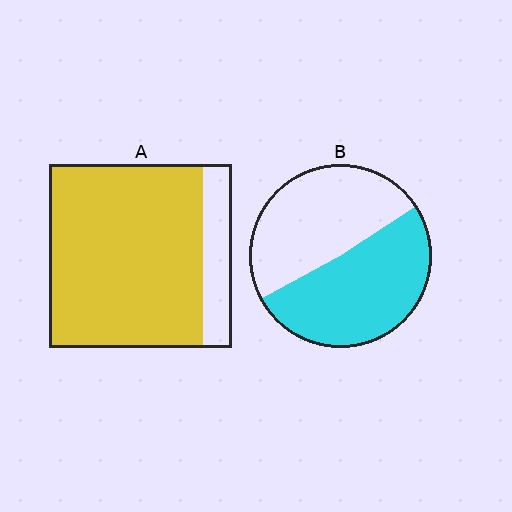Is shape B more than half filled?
Roughly half.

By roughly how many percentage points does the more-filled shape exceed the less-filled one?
By roughly 35 percentage points (A over B).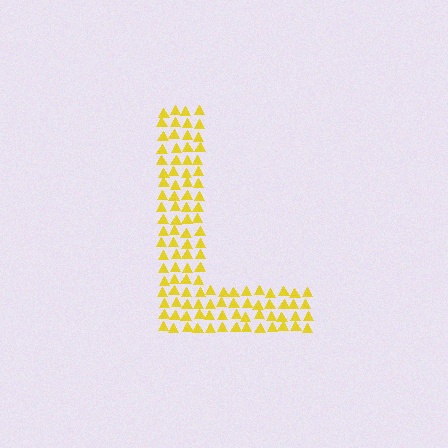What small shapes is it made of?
It is made of small triangles.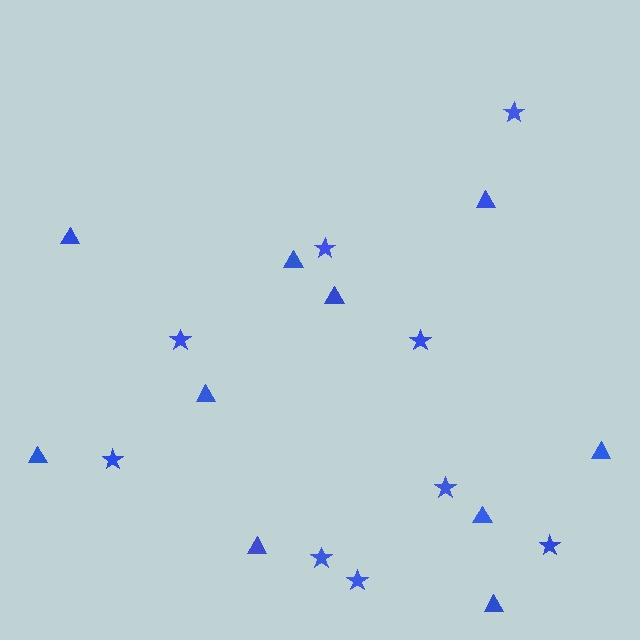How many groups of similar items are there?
There are 2 groups: one group of triangles (10) and one group of stars (9).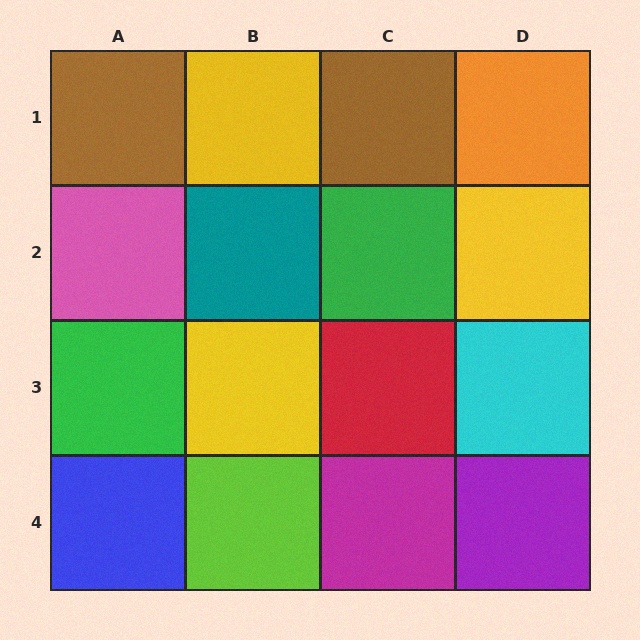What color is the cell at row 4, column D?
Purple.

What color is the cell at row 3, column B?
Yellow.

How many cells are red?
1 cell is red.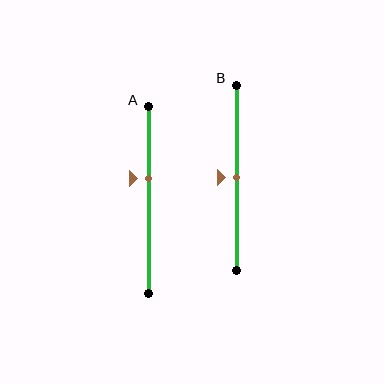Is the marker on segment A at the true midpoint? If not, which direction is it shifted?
No, the marker on segment A is shifted upward by about 12% of the segment length.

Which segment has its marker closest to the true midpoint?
Segment B has its marker closest to the true midpoint.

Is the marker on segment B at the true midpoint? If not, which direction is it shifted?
Yes, the marker on segment B is at the true midpoint.